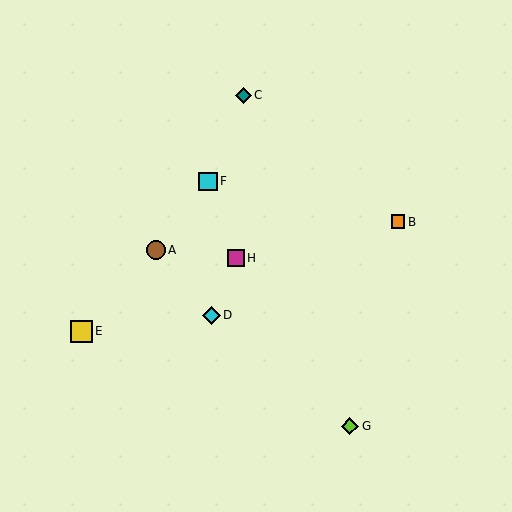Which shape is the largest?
The yellow square (labeled E) is the largest.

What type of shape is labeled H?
Shape H is a magenta square.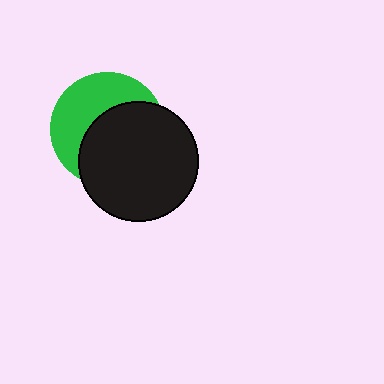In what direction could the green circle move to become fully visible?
The green circle could move toward the upper-left. That would shift it out from behind the black circle entirely.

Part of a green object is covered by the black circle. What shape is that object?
It is a circle.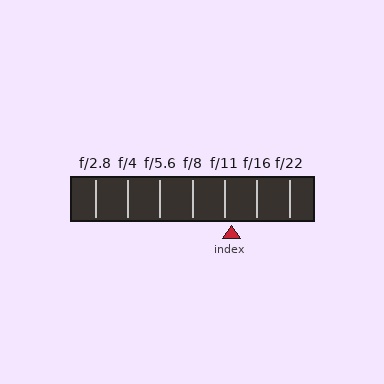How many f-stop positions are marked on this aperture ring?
There are 7 f-stop positions marked.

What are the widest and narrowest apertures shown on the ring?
The widest aperture shown is f/2.8 and the narrowest is f/22.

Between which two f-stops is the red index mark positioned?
The index mark is between f/11 and f/16.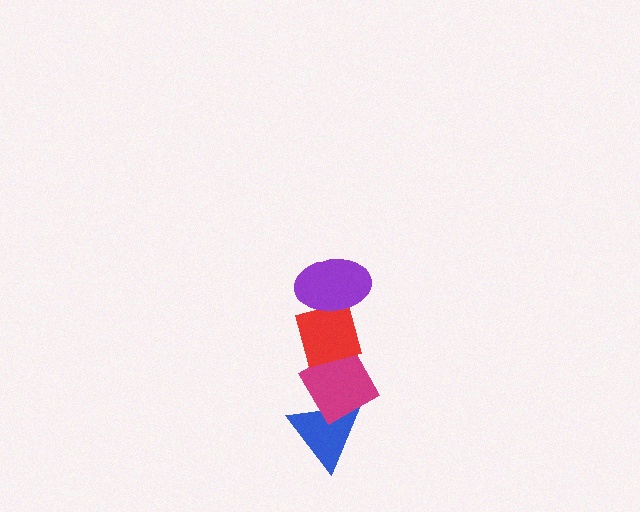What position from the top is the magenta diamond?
The magenta diamond is 3rd from the top.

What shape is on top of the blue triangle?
The magenta diamond is on top of the blue triangle.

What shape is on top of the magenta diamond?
The red square is on top of the magenta diamond.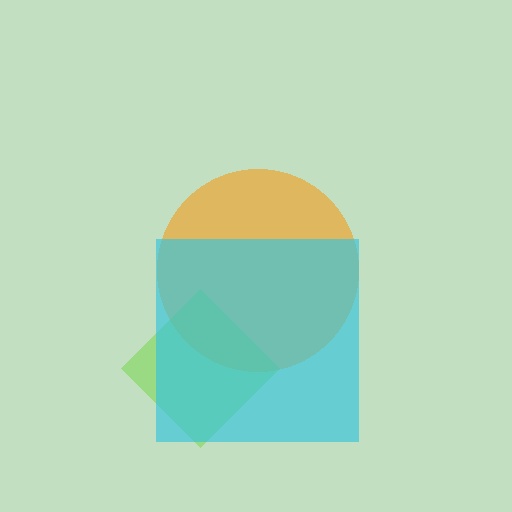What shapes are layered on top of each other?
The layered shapes are: an orange circle, a lime diamond, a cyan square.